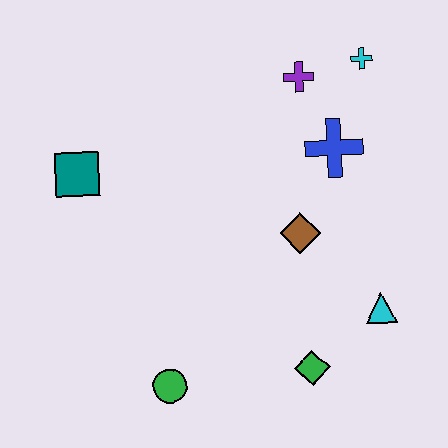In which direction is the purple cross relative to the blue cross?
The purple cross is above the blue cross.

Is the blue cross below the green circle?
No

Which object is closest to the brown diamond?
The blue cross is closest to the brown diamond.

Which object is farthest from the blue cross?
The green circle is farthest from the blue cross.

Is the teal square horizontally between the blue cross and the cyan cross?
No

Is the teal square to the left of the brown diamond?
Yes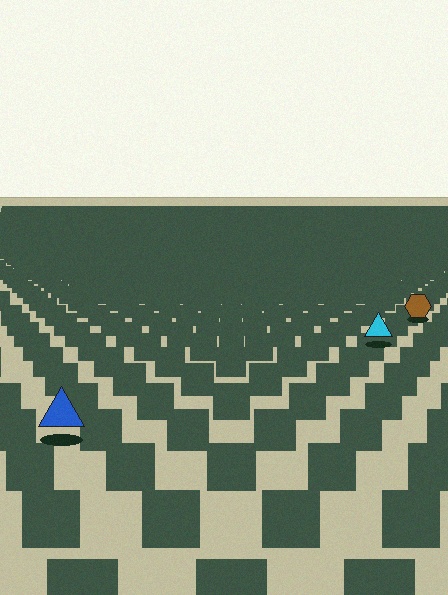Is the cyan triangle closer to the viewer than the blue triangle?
No. The blue triangle is closer — you can tell from the texture gradient: the ground texture is coarser near it.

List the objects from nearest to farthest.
From nearest to farthest: the blue triangle, the cyan triangle, the brown hexagon.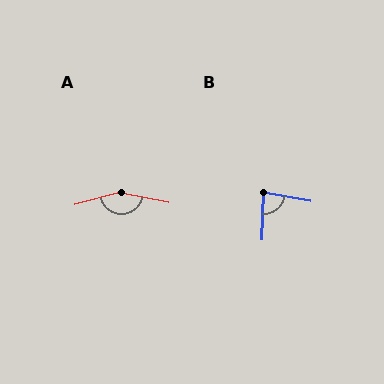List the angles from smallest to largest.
B (82°), A (153°).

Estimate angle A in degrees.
Approximately 153 degrees.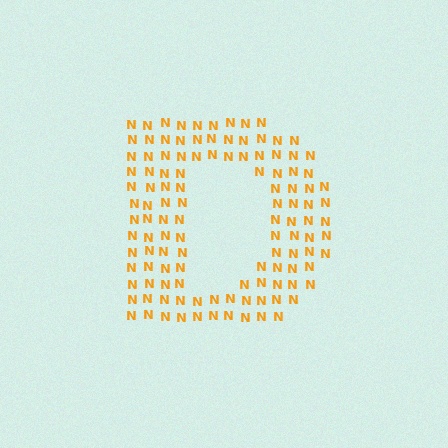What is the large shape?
The large shape is the letter D.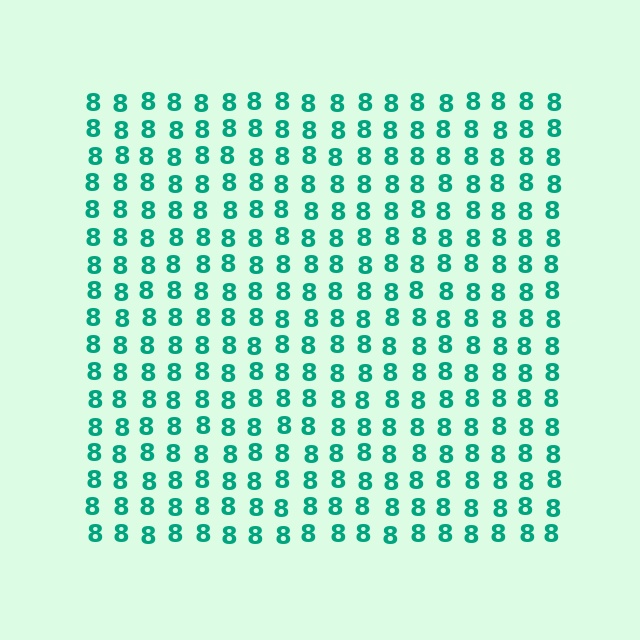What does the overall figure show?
The overall figure shows a square.